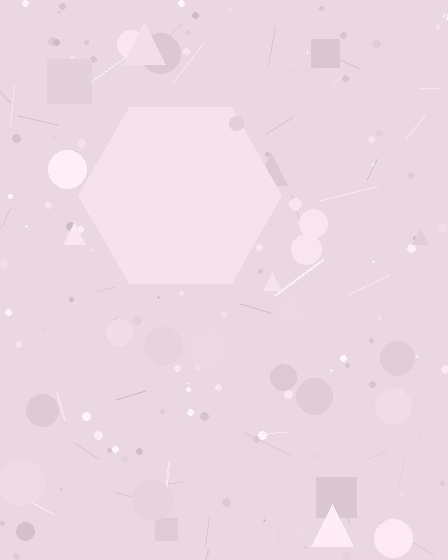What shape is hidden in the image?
A hexagon is hidden in the image.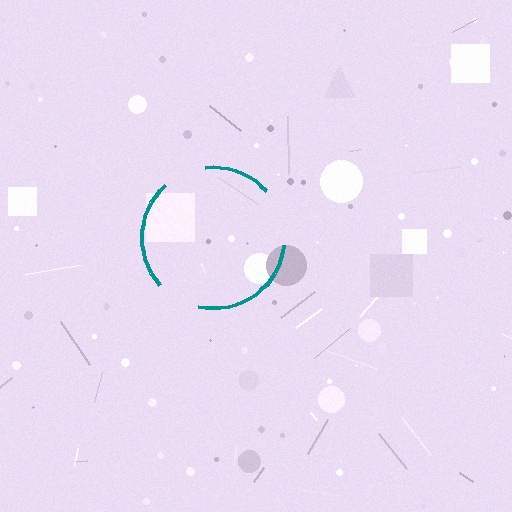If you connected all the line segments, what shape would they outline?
They would outline a circle.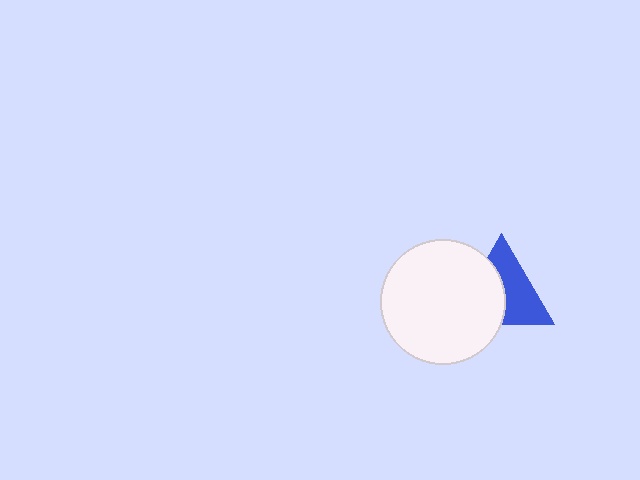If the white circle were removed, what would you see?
You would see the complete blue triangle.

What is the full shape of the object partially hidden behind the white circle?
The partially hidden object is a blue triangle.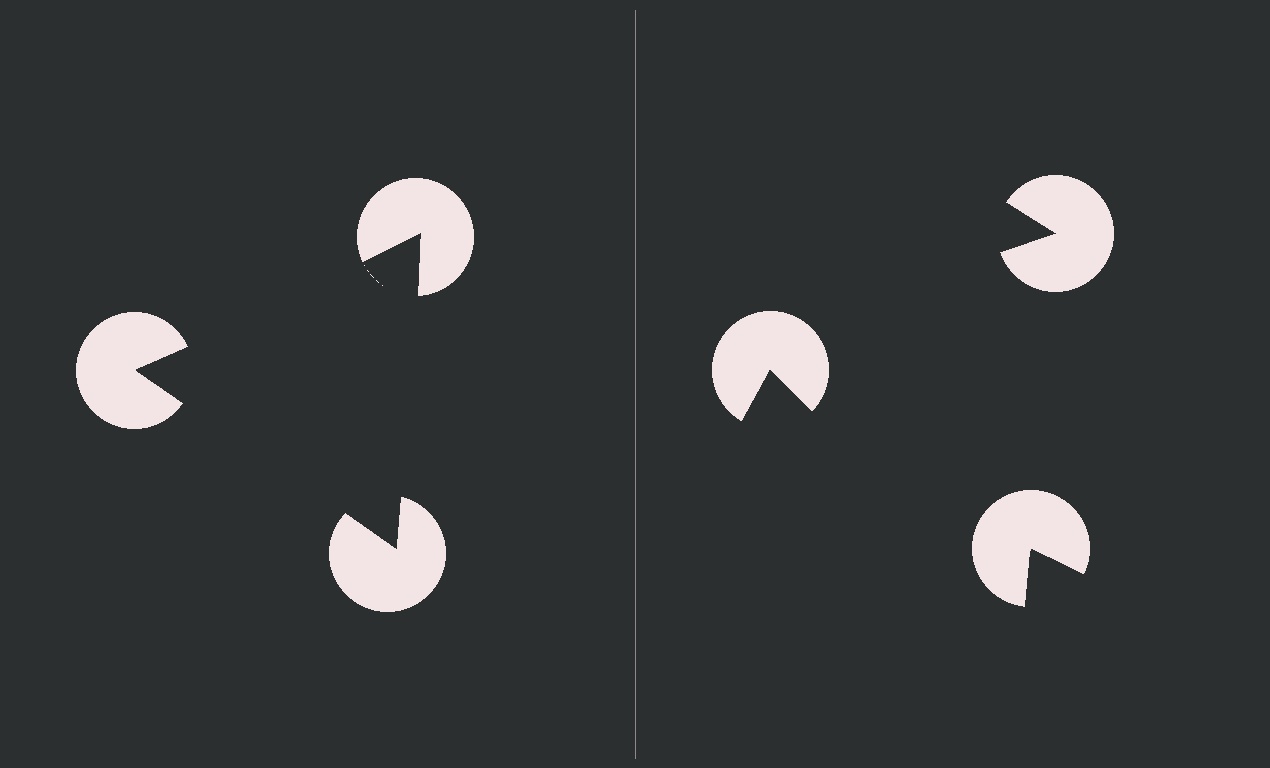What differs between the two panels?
The pac-man discs are positioned identically on both sides; only the wedge orientations differ. On the left they align to a triangle; on the right they are misaligned.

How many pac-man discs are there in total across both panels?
6 — 3 on each side.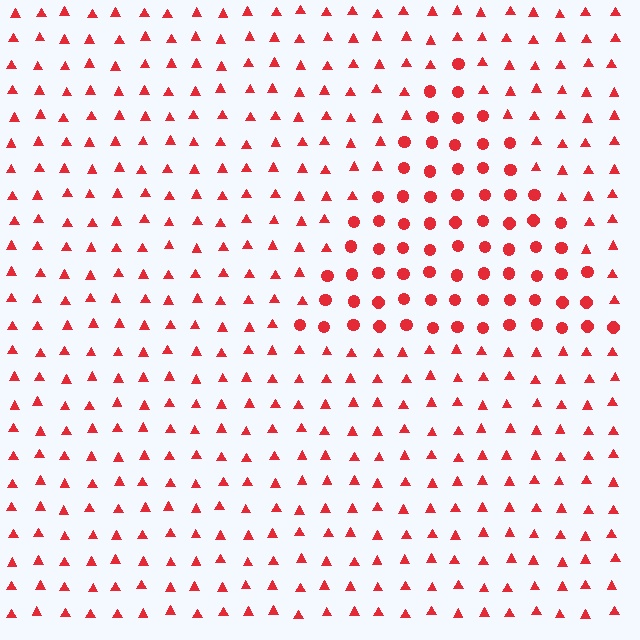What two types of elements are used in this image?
The image uses circles inside the triangle region and triangles outside it.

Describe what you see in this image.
The image is filled with small red elements arranged in a uniform grid. A triangle-shaped region contains circles, while the surrounding area contains triangles. The boundary is defined purely by the change in element shape.